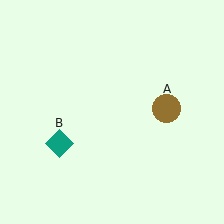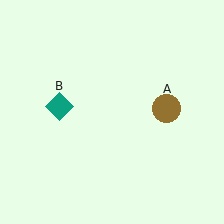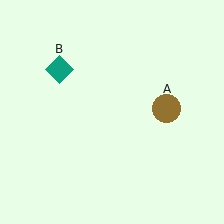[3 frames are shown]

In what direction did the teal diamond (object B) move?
The teal diamond (object B) moved up.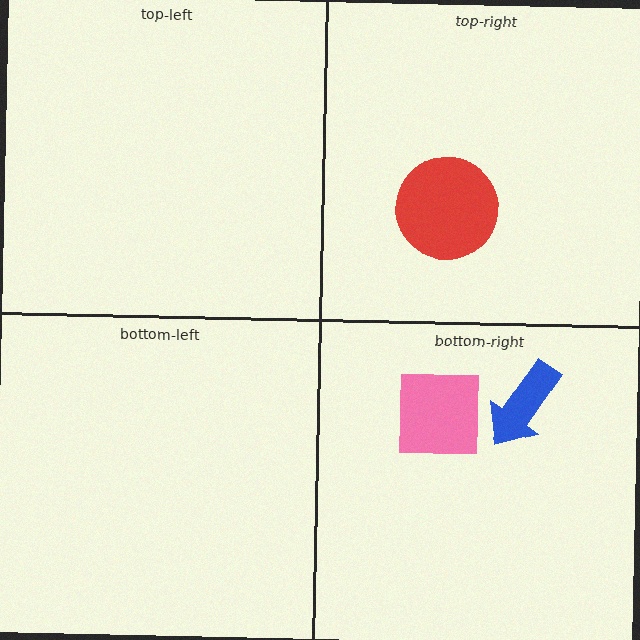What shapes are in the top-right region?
The red circle.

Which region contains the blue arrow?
The bottom-right region.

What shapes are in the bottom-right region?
The pink square, the blue arrow.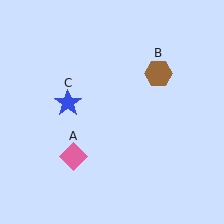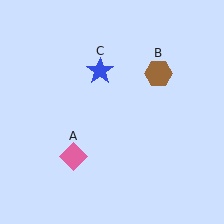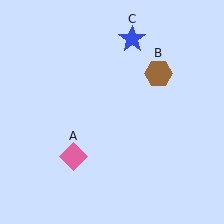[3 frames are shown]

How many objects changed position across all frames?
1 object changed position: blue star (object C).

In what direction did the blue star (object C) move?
The blue star (object C) moved up and to the right.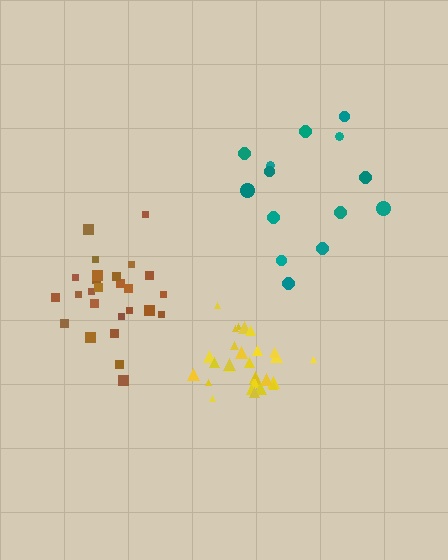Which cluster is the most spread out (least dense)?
Teal.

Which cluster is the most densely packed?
Yellow.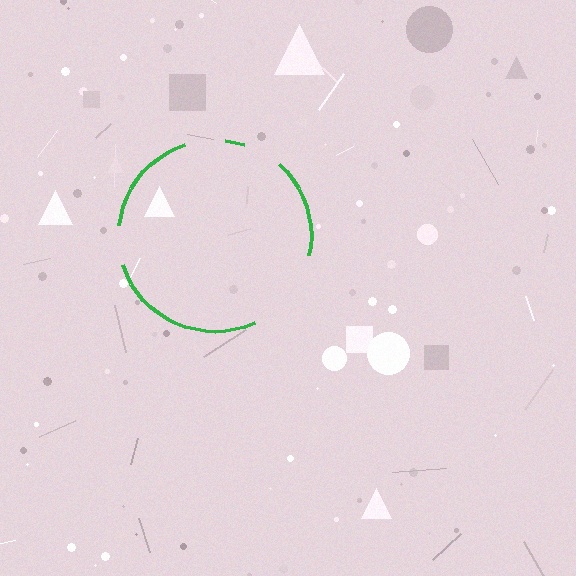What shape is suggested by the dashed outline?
The dashed outline suggests a circle.